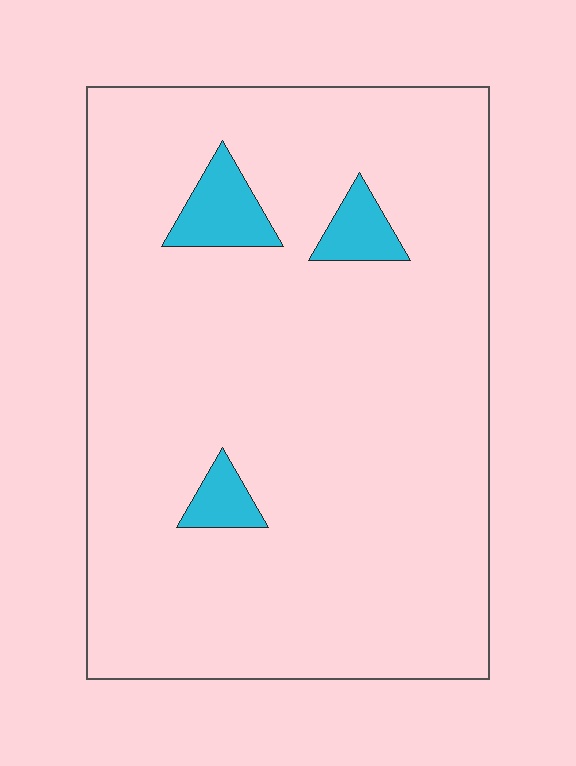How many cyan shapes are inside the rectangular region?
3.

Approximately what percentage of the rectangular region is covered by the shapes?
Approximately 5%.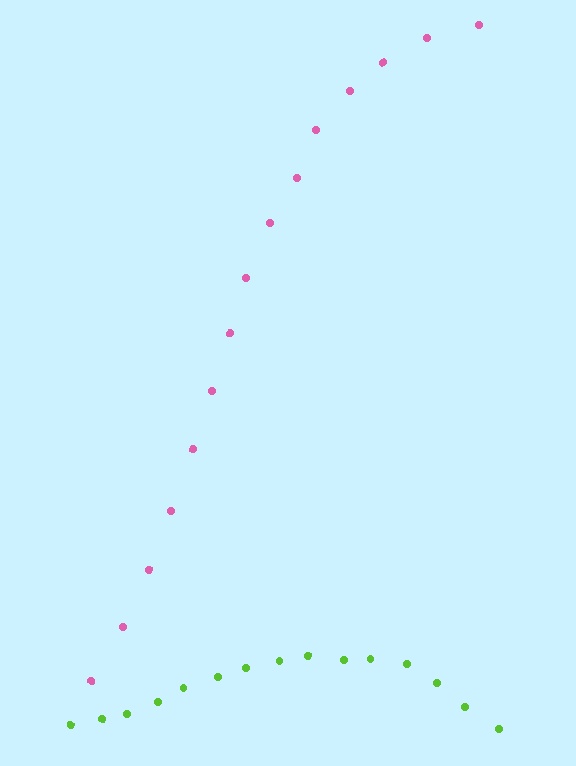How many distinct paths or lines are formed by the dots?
There are 2 distinct paths.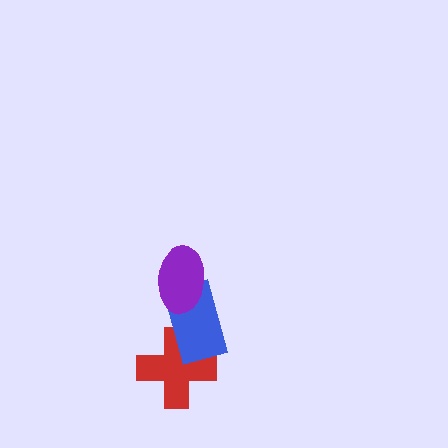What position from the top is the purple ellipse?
The purple ellipse is 1st from the top.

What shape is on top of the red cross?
The blue rectangle is on top of the red cross.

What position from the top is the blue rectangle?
The blue rectangle is 2nd from the top.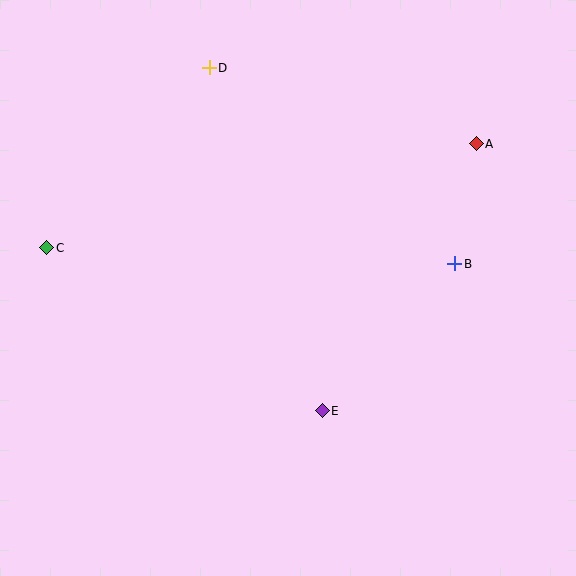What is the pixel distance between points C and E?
The distance between C and E is 320 pixels.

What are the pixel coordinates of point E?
Point E is at (322, 411).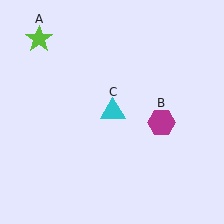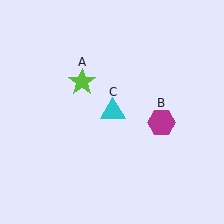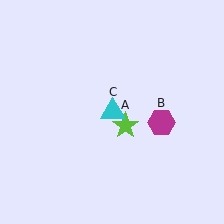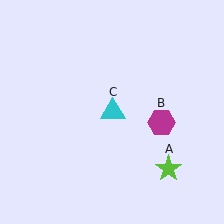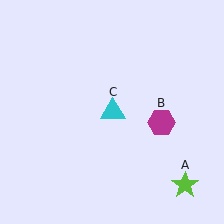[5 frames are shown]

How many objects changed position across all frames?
1 object changed position: lime star (object A).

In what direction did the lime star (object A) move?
The lime star (object A) moved down and to the right.